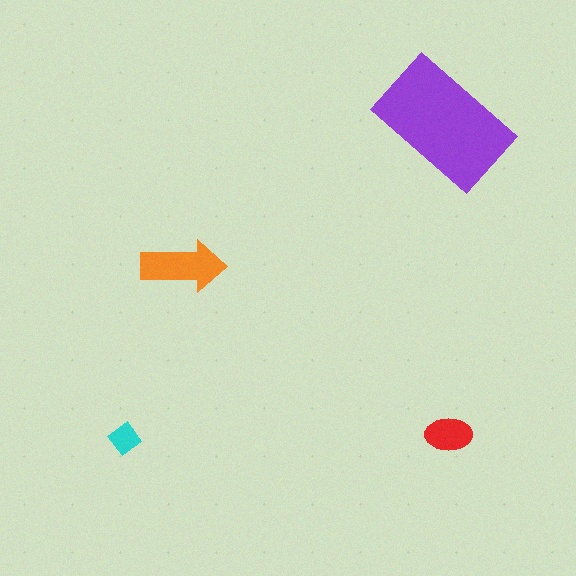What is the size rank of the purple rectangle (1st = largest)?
1st.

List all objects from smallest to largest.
The cyan diamond, the red ellipse, the orange arrow, the purple rectangle.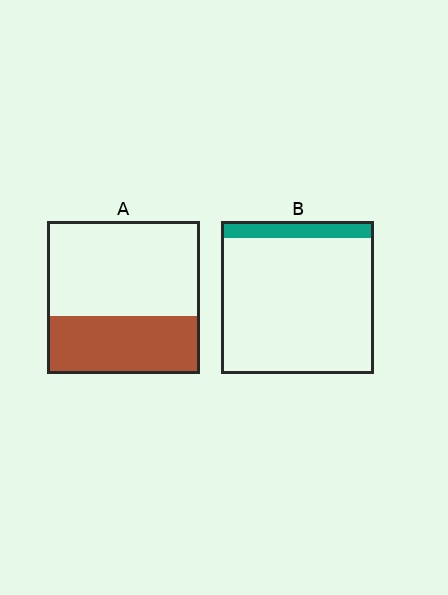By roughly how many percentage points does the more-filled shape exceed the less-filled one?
By roughly 25 percentage points (A over B).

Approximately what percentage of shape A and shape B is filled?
A is approximately 40% and B is approximately 10%.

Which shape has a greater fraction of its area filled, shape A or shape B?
Shape A.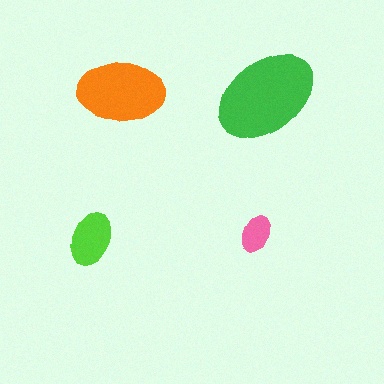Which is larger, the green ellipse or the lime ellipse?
The green one.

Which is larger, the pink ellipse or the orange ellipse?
The orange one.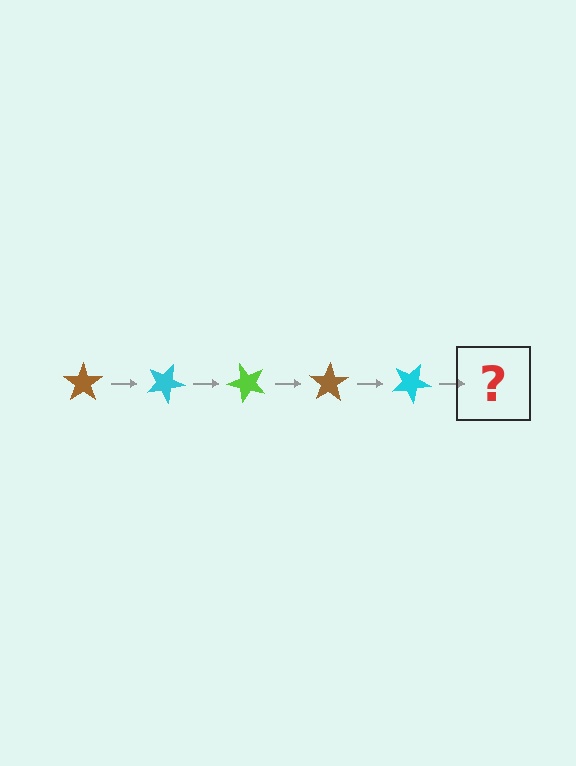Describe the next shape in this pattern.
It should be a lime star, rotated 125 degrees from the start.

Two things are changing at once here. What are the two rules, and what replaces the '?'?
The two rules are that it rotates 25 degrees each step and the color cycles through brown, cyan, and lime. The '?' should be a lime star, rotated 125 degrees from the start.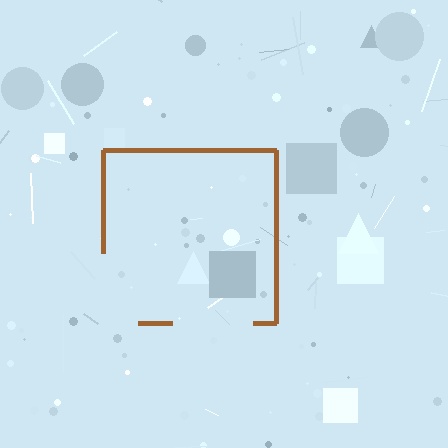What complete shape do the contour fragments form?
The contour fragments form a square.